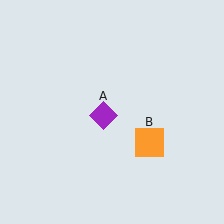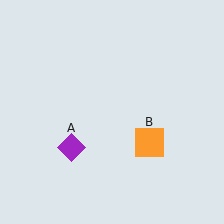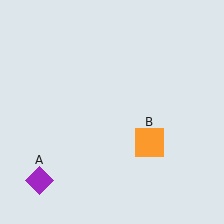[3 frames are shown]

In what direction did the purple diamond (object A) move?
The purple diamond (object A) moved down and to the left.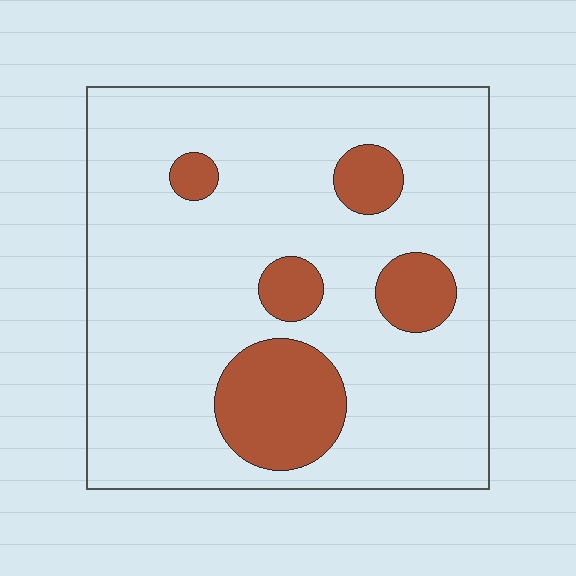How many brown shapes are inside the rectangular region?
5.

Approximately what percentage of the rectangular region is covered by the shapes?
Approximately 15%.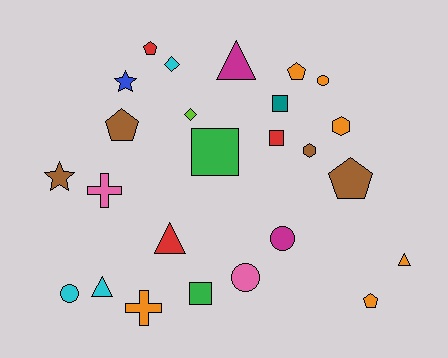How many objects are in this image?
There are 25 objects.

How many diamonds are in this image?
There are 2 diamonds.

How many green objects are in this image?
There are 2 green objects.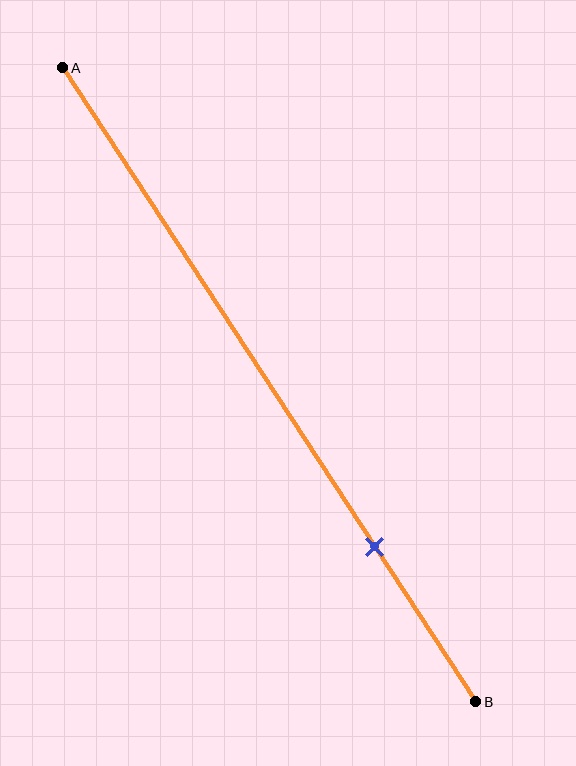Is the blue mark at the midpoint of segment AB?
No, the mark is at about 75% from A, not at the 50% midpoint.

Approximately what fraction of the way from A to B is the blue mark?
The blue mark is approximately 75% of the way from A to B.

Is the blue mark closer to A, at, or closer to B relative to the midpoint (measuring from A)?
The blue mark is closer to point B than the midpoint of segment AB.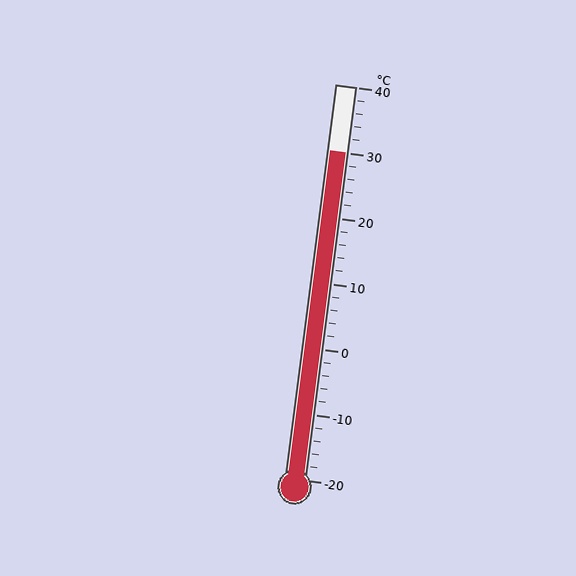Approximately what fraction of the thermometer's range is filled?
The thermometer is filled to approximately 85% of its range.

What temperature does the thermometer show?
The thermometer shows approximately 30°C.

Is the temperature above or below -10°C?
The temperature is above -10°C.